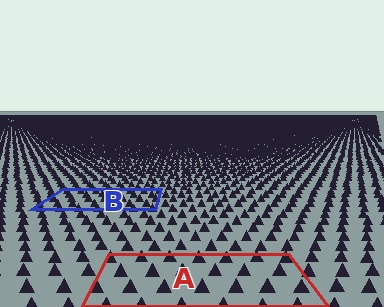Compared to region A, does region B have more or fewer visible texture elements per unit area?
Region B has more texture elements per unit area — they are packed more densely because it is farther away.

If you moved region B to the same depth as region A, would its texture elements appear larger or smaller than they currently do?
They would appear larger. At a closer depth, the same texture elements are projected at a bigger on-screen size.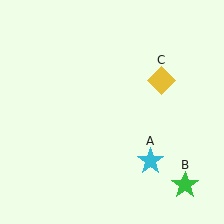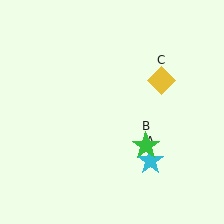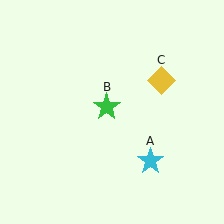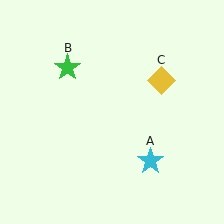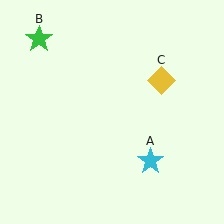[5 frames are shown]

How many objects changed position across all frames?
1 object changed position: green star (object B).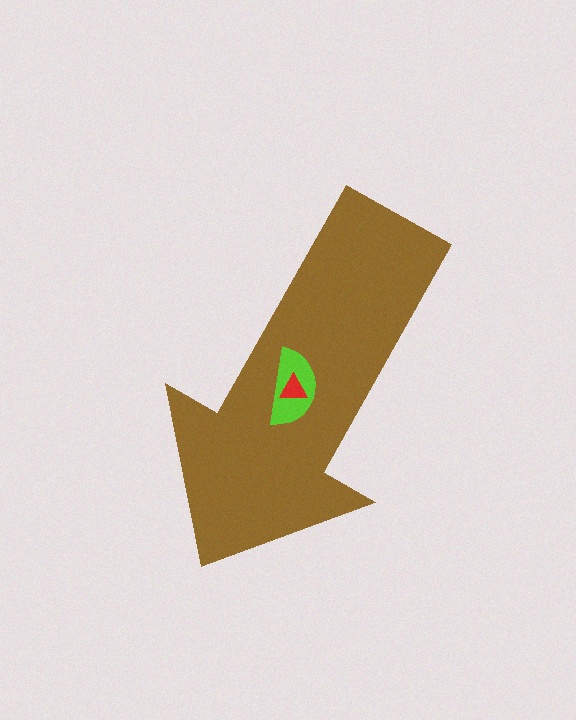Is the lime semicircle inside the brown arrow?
Yes.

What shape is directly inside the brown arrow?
The lime semicircle.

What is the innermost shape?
The red triangle.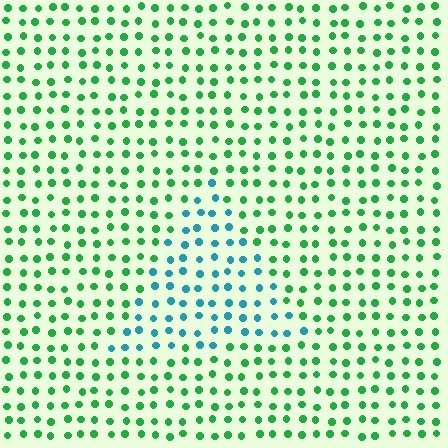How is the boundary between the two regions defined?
The boundary is defined purely by a slight shift in hue (about 54 degrees). Spacing, size, and orientation are identical on both sides.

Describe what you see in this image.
The image is filled with small green elements in a uniform arrangement. A triangle-shaped region is visible where the elements are tinted to a slightly different hue, forming a subtle color boundary.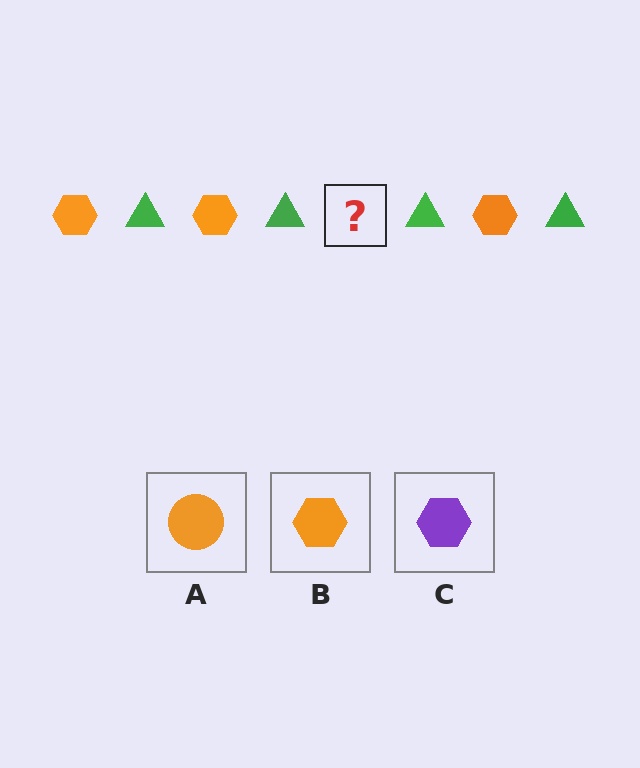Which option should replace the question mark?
Option B.